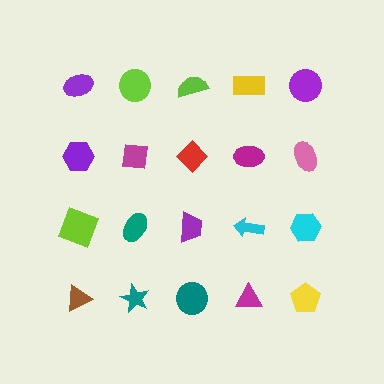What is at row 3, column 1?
A lime square.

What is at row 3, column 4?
A cyan arrow.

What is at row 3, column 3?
A purple trapezoid.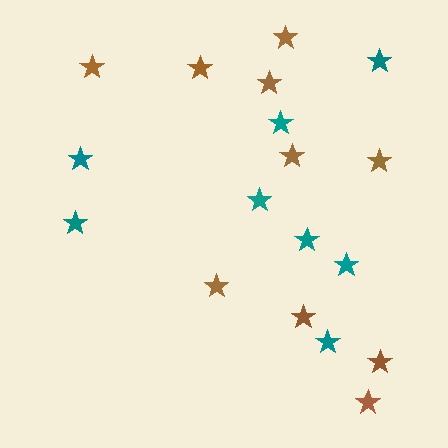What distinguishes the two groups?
There are 2 groups: one group of brown stars (10) and one group of teal stars (8).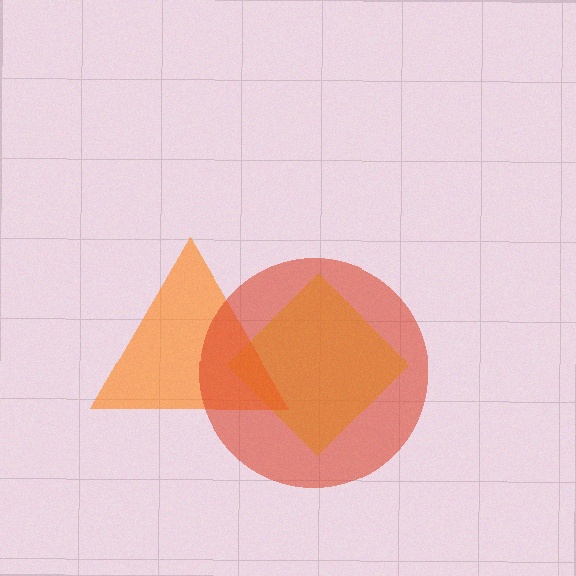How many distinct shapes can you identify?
There are 3 distinct shapes: a yellow diamond, an orange triangle, a red circle.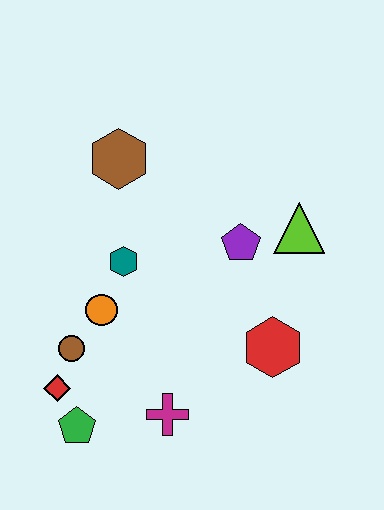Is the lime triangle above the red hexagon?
Yes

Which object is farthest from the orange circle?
The lime triangle is farthest from the orange circle.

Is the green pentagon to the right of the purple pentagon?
No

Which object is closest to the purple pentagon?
The lime triangle is closest to the purple pentagon.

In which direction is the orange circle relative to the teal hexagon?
The orange circle is below the teal hexagon.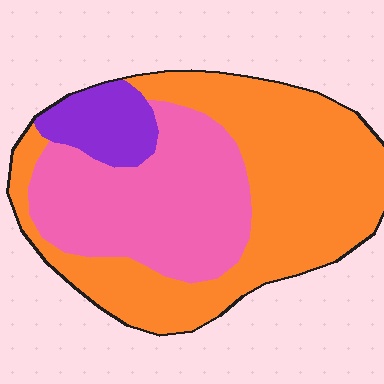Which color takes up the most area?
Orange, at roughly 55%.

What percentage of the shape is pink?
Pink covers about 35% of the shape.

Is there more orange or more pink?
Orange.